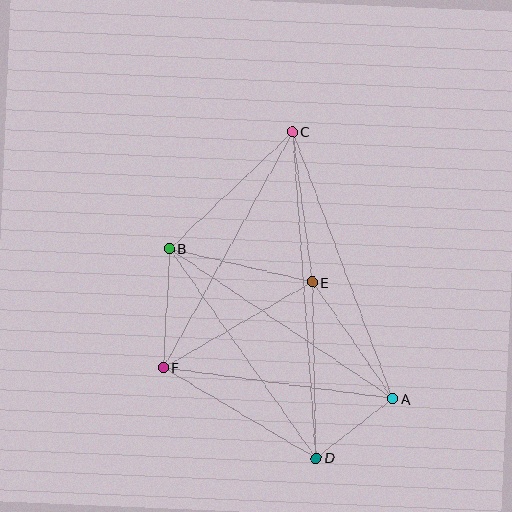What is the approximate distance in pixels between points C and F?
The distance between C and F is approximately 269 pixels.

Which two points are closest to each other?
Points A and D are closest to each other.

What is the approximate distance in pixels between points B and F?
The distance between B and F is approximately 119 pixels.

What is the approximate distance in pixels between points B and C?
The distance between B and C is approximately 170 pixels.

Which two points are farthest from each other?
Points C and D are farthest from each other.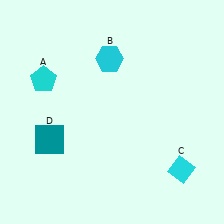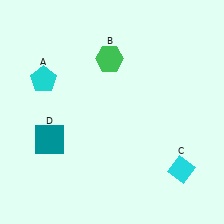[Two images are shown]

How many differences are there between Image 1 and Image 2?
There is 1 difference between the two images.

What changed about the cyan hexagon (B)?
In Image 1, B is cyan. In Image 2, it changed to green.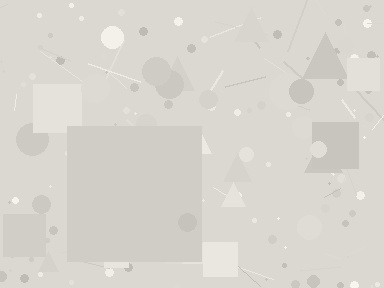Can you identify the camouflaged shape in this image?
The camouflaged shape is a square.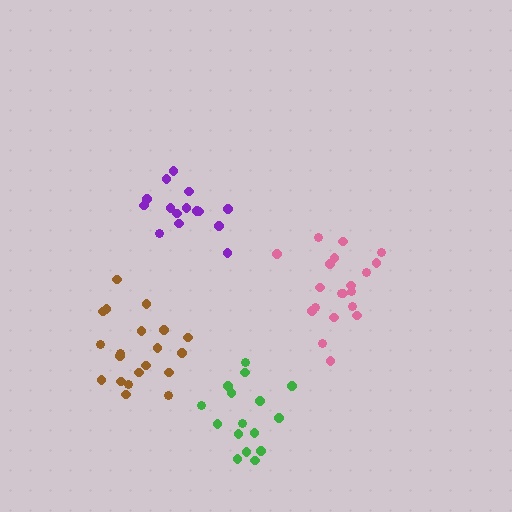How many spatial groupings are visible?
There are 4 spatial groupings.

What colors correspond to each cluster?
The clusters are colored: pink, brown, purple, green.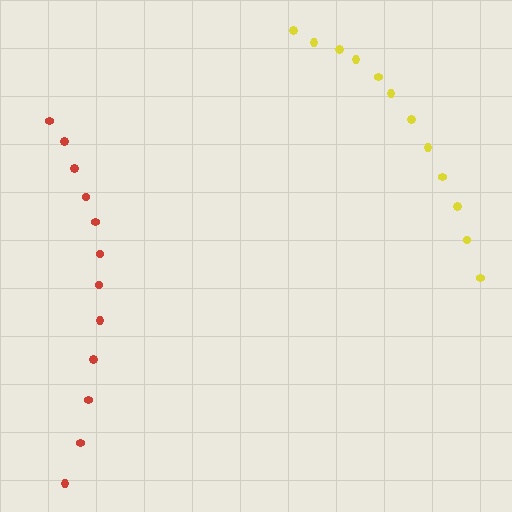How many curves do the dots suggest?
There are 2 distinct paths.